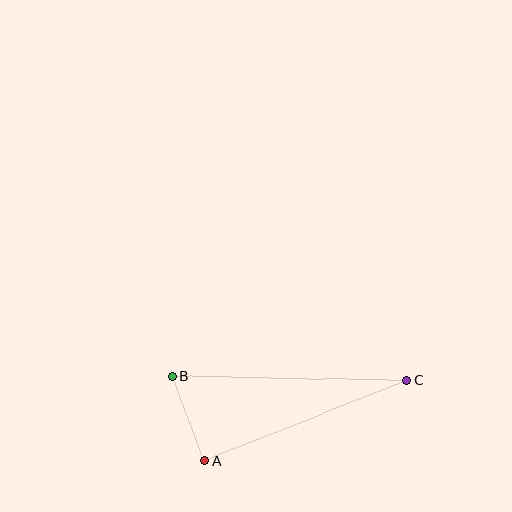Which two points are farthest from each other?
Points B and C are farthest from each other.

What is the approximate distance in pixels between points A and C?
The distance between A and C is approximately 218 pixels.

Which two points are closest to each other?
Points A and B are closest to each other.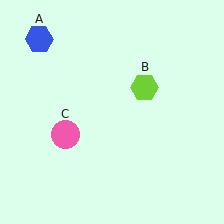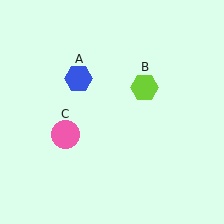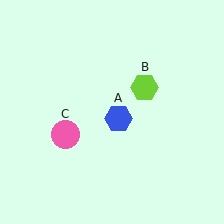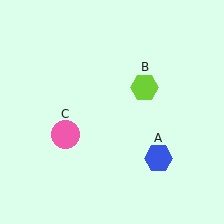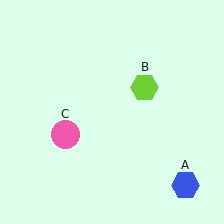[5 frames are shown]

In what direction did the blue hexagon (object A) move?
The blue hexagon (object A) moved down and to the right.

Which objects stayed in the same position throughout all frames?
Lime hexagon (object B) and pink circle (object C) remained stationary.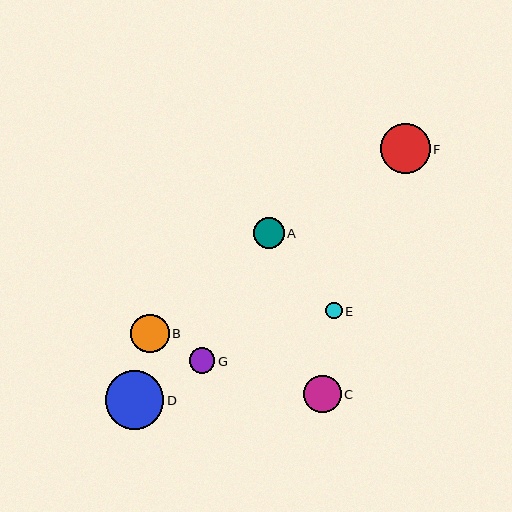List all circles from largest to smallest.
From largest to smallest: D, F, B, C, A, G, E.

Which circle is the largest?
Circle D is the largest with a size of approximately 59 pixels.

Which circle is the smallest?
Circle E is the smallest with a size of approximately 16 pixels.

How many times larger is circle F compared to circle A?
Circle F is approximately 1.6 times the size of circle A.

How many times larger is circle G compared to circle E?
Circle G is approximately 1.6 times the size of circle E.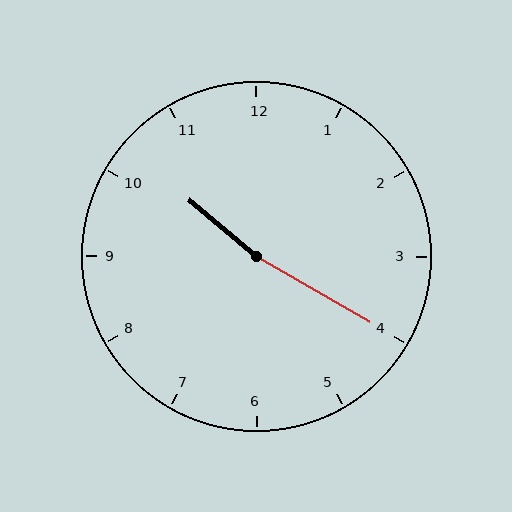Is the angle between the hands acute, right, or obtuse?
It is obtuse.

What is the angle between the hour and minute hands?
Approximately 170 degrees.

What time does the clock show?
10:20.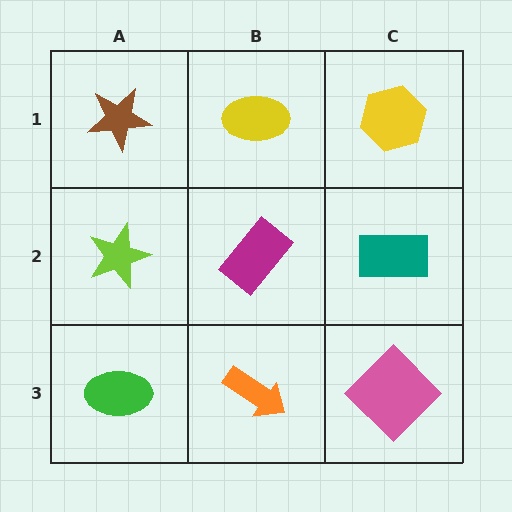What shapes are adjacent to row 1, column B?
A magenta rectangle (row 2, column B), a brown star (row 1, column A), a yellow hexagon (row 1, column C).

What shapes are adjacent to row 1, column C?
A teal rectangle (row 2, column C), a yellow ellipse (row 1, column B).